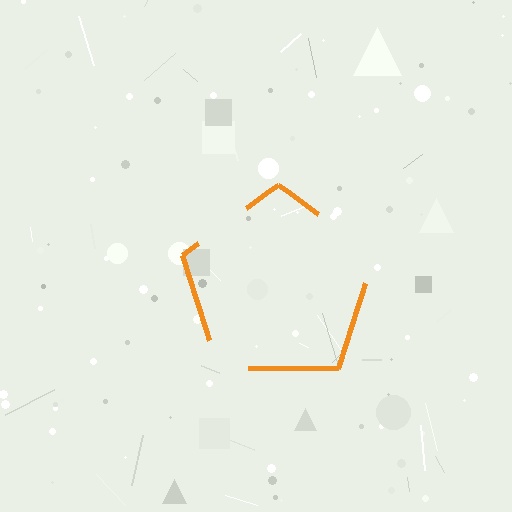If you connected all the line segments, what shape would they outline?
They would outline a pentagon.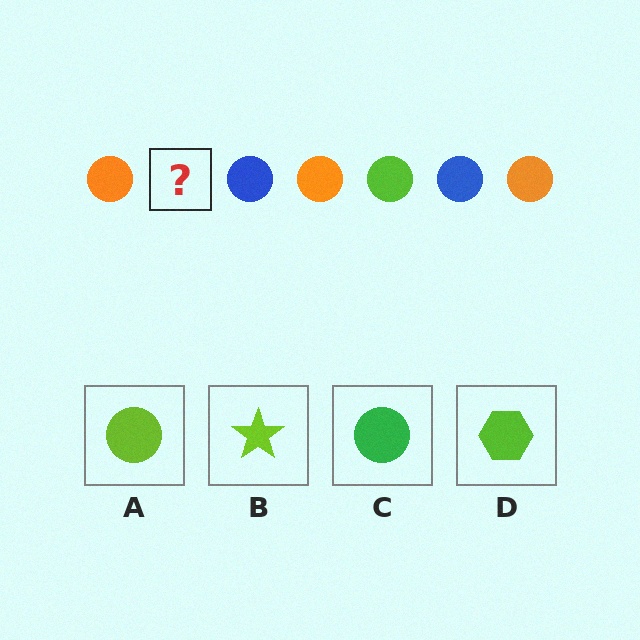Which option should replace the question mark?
Option A.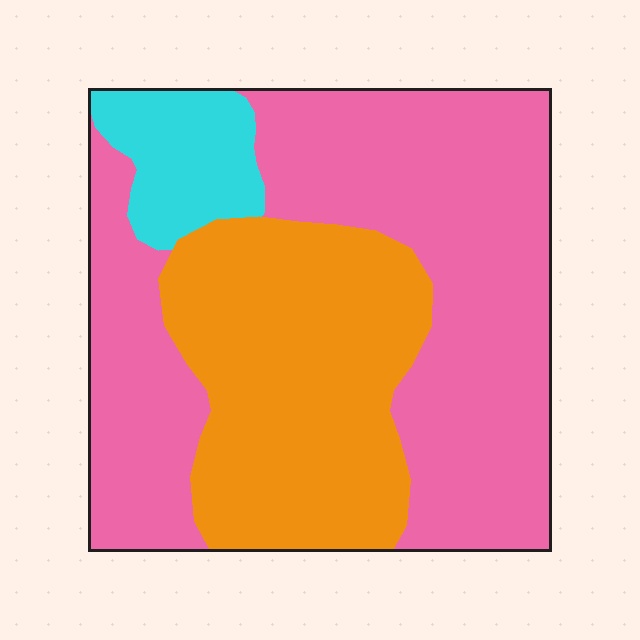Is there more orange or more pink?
Pink.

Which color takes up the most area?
Pink, at roughly 55%.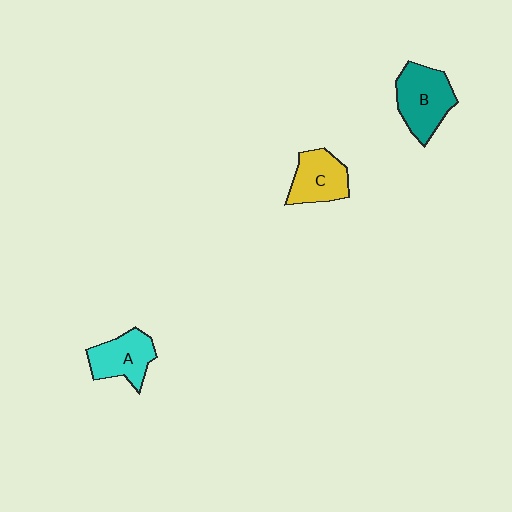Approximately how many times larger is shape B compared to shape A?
Approximately 1.3 times.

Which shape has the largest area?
Shape B (teal).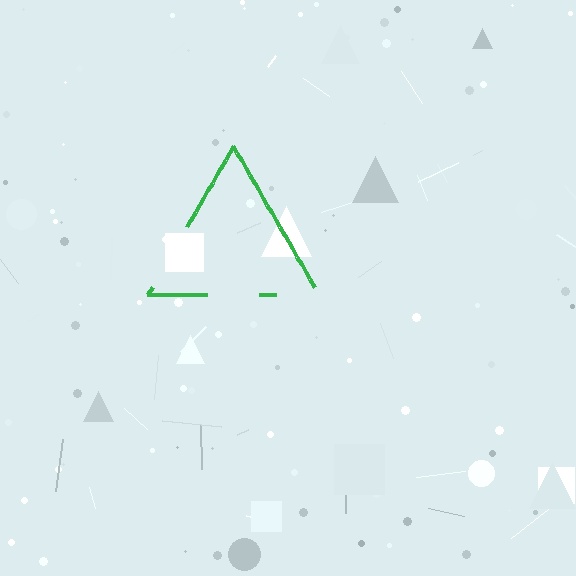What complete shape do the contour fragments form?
The contour fragments form a triangle.